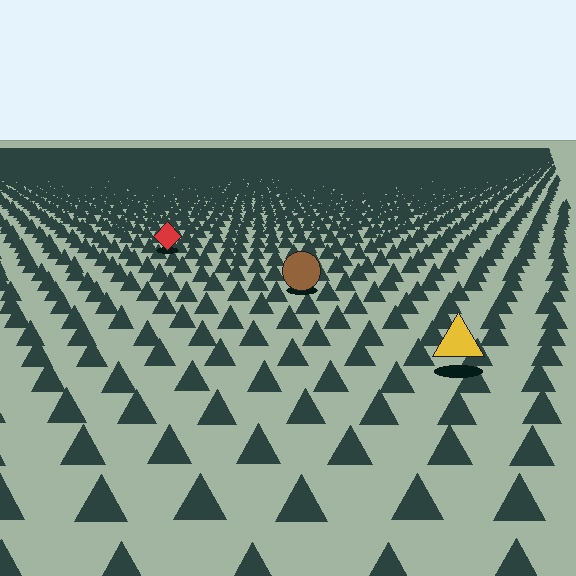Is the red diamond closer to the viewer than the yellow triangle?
No. The yellow triangle is closer — you can tell from the texture gradient: the ground texture is coarser near it.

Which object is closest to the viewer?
The yellow triangle is closest. The texture marks near it are larger and more spread out.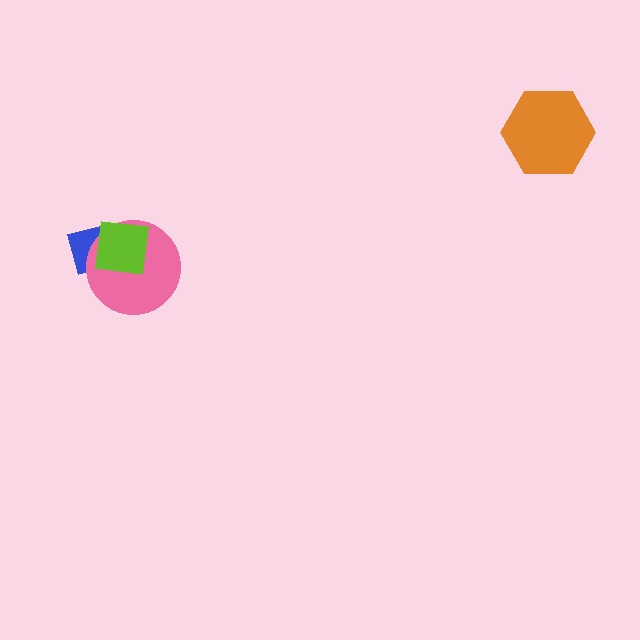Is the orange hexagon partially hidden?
No, no other shape covers it.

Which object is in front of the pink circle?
The lime square is in front of the pink circle.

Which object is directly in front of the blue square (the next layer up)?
The pink circle is directly in front of the blue square.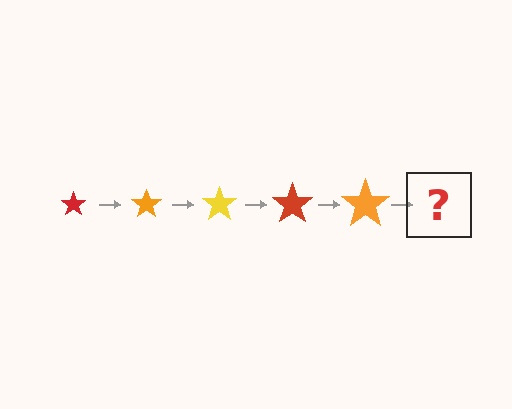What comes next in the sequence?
The next element should be a yellow star, larger than the previous one.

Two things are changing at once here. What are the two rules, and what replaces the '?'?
The two rules are that the star grows larger each step and the color cycles through red, orange, and yellow. The '?' should be a yellow star, larger than the previous one.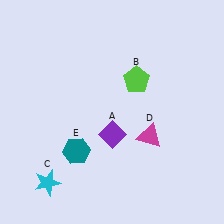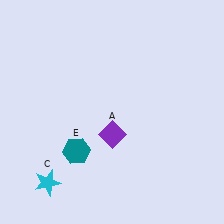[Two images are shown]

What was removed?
The magenta triangle (D), the lime pentagon (B) were removed in Image 2.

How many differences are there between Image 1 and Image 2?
There are 2 differences between the two images.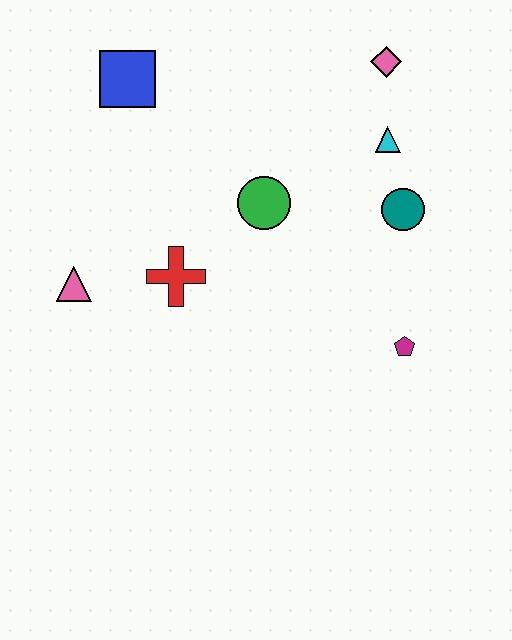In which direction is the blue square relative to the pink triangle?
The blue square is above the pink triangle.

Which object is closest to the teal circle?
The cyan triangle is closest to the teal circle.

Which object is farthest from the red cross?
The pink diamond is farthest from the red cross.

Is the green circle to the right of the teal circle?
No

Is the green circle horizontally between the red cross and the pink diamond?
Yes